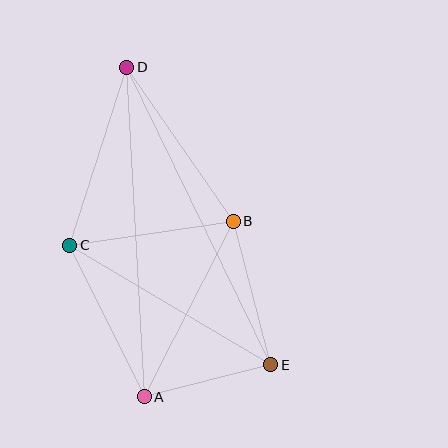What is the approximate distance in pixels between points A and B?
The distance between A and B is approximately 197 pixels.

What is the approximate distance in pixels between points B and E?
The distance between B and E is approximately 148 pixels.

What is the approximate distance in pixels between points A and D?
The distance between A and D is approximately 330 pixels.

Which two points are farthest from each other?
Points D and E are farthest from each other.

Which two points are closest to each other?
Points A and E are closest to each other.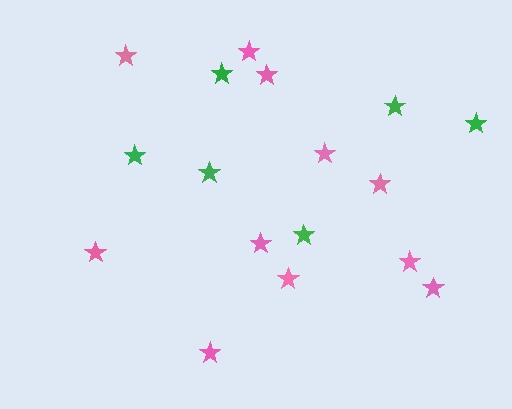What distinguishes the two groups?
There are 2 groups: one group of pink stars (11) and one group of green stars (6).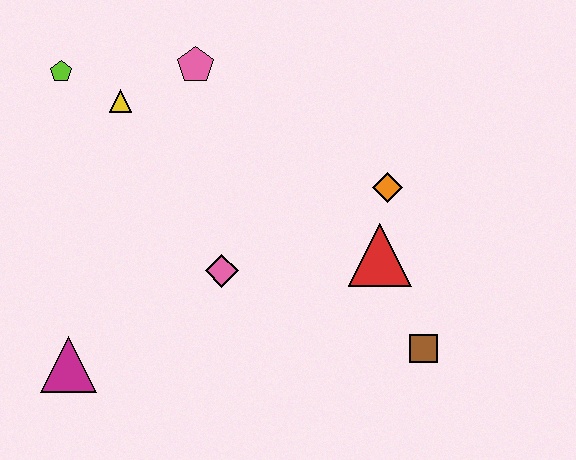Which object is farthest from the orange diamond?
The magenta triangle is farthest from the orange diamond.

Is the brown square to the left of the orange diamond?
No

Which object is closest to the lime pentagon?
The yellow triangle is closest to the lime pentagon.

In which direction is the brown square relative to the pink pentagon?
The brown square is below the pink pentagon.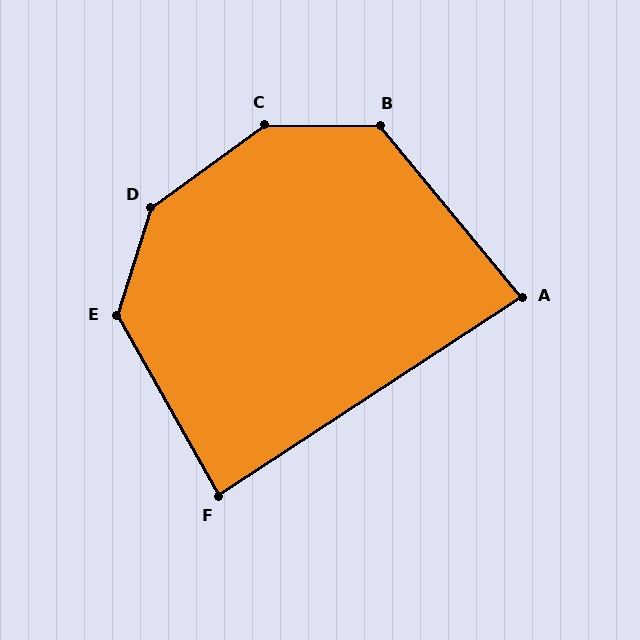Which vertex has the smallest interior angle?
A, at approximately 84 degrees.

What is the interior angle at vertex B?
Approximately 130 degrees (obtuse).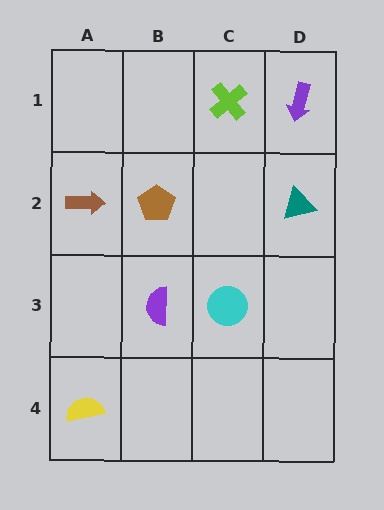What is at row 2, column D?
A teal triangle.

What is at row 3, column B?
A purple semicircle.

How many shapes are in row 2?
3 shapes.